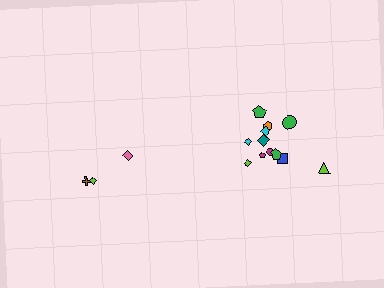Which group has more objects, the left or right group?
The right group.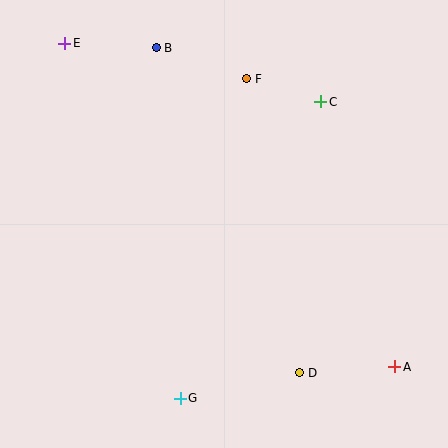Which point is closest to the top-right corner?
Point C is closest to the top-right corner.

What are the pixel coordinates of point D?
Point D is at (300, 373).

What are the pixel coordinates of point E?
Point E is at (65, 43).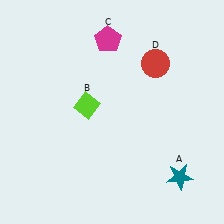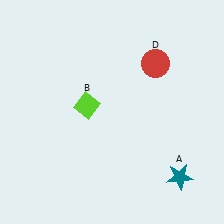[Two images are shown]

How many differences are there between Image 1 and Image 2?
There is 1 difference between the two images.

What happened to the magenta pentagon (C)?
The magenta pentagon (C) was removed in Image 2. It was in the top-left area of Image 1.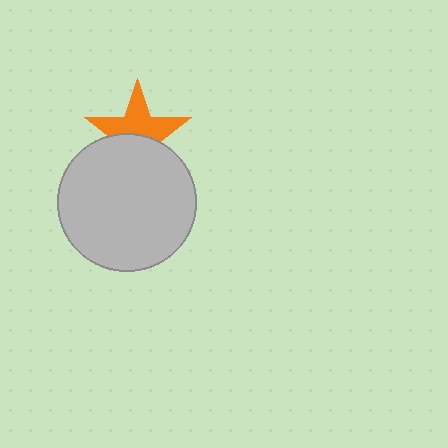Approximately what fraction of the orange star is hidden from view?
Roughly 45% of the orange star is hidden behind the light gray circle.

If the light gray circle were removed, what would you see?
You would see the complete orange star.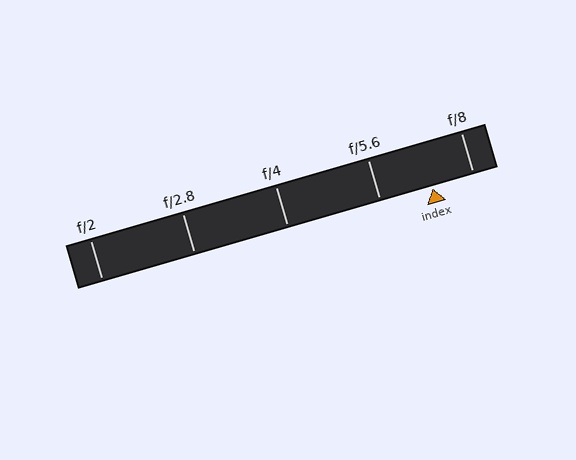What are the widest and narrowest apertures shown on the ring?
The widest aperture shown is f/2 and the narrowest is f/8.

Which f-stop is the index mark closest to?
The index mark is closest to f/8.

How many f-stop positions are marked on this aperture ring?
There are 5 f-stop positions marked.